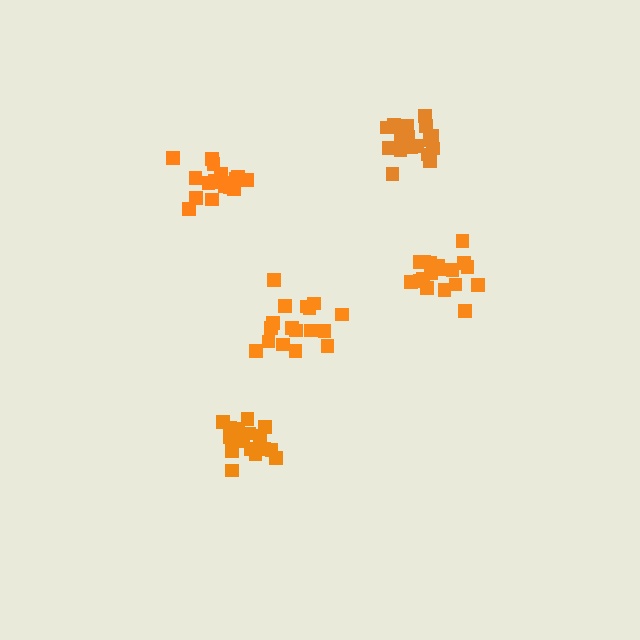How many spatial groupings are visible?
There are 5 spatial groupings.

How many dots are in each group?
Group 1: 19 dots, Group 2: 18 dots, Group 3: 18 dots, Group 4: 17 dots, Group 5: 19 dots (91 total).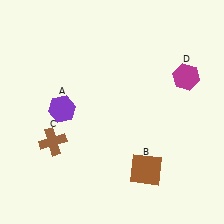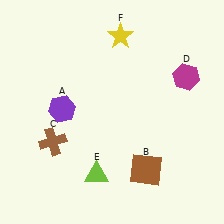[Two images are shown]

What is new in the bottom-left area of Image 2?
A lime triangle (E) was added in the bottom-left area of Image 2.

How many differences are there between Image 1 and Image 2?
There are 2 differences between the two images.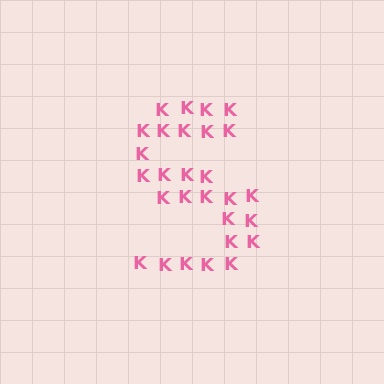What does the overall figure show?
The overall figure shows the letter S.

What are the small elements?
The small elements are letter K's.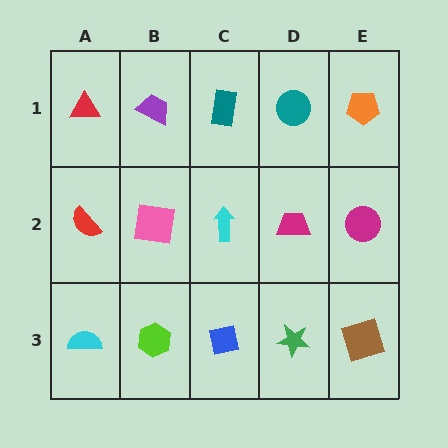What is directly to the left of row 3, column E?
A green star.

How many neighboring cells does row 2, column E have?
3.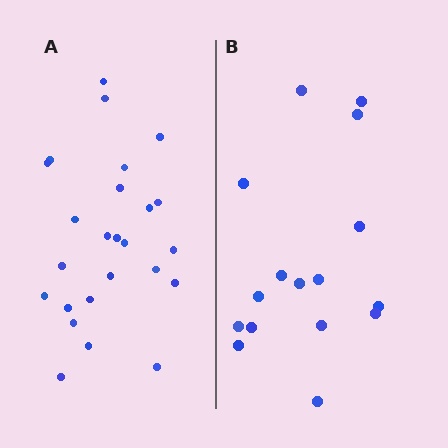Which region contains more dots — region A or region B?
Region A (the left region) has more dots.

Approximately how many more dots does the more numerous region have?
Region A has roughly 8 or so more dots than region B.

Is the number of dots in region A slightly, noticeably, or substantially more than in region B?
Region A has substantially more. The ratio is roughly 1.6 to 1.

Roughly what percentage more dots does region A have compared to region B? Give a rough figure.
About 55% more.